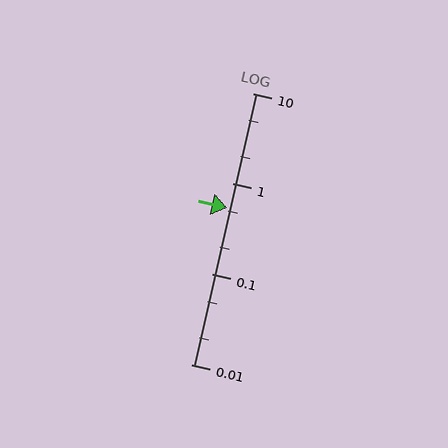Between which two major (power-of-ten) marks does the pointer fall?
The pointer is between 0.1 and 1.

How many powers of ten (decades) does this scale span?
The scale spans 3 decades, from 0.01 to 10.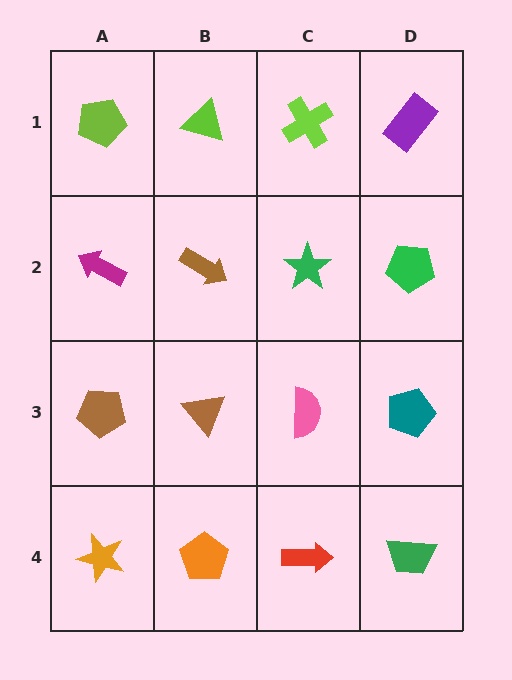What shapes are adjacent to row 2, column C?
A lime cross (row 1, column C), a pink semicircle (row 3, column C), a brown arrow (row 2, column B), a green pentagon (row 2, column D).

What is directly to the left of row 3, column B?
A brown pentagon.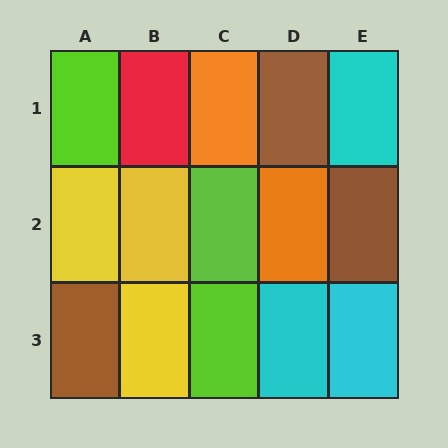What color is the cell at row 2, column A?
Yellow.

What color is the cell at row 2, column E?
Brown.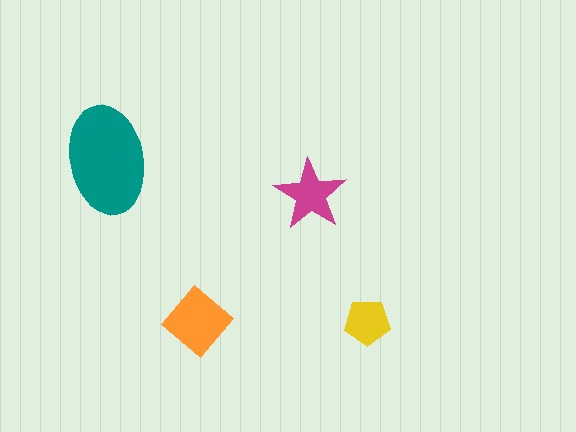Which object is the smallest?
The yellow pentagon.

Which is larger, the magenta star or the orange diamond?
The orange diamond.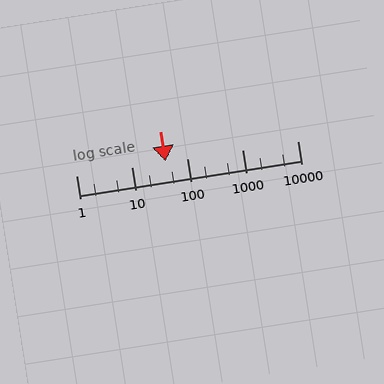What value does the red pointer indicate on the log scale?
The pointer indicates approximately 42.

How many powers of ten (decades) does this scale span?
The scale spans 4 decades, from 1 to 10000.